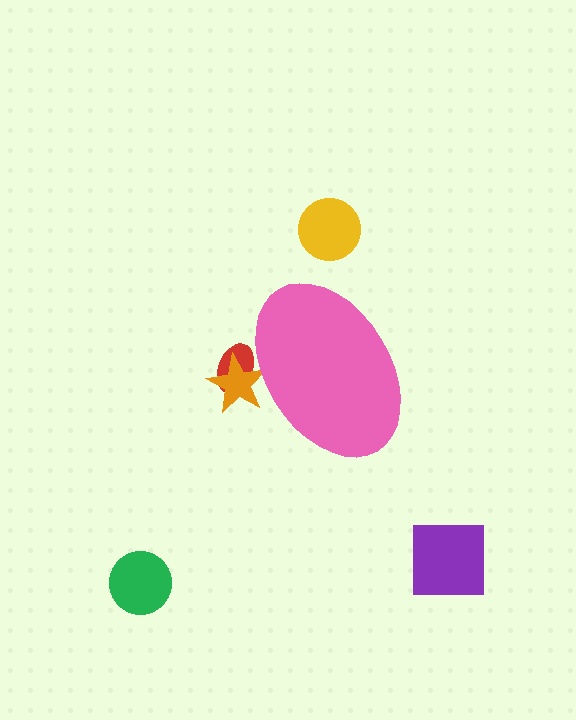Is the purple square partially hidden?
No, the purple square is fully visible.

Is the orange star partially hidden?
Yes, the orange star is partially hidden behind the pink ellipse.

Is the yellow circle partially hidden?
No, the yellow circle is fully visible.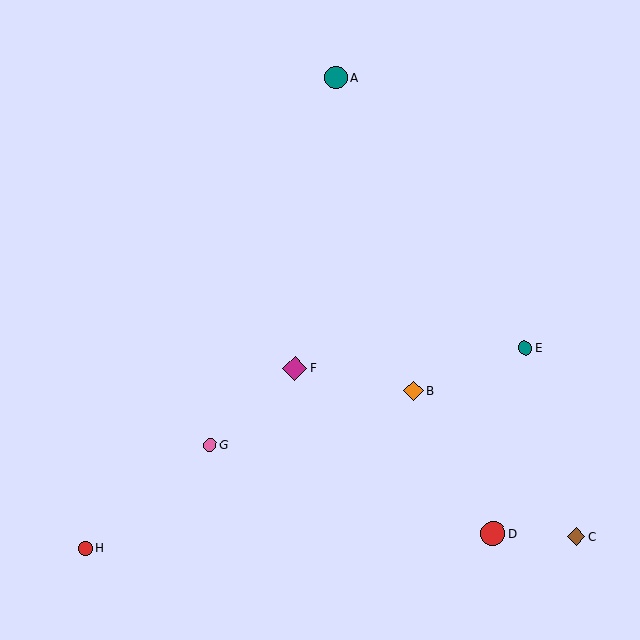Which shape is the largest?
The magenta diamond (labeled F) is the largest.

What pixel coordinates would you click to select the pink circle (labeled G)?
Click at (210, 444) to select the pink circle G.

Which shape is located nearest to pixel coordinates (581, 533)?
The brown diamond (labeled C) at (577, 537) is nearest to that location.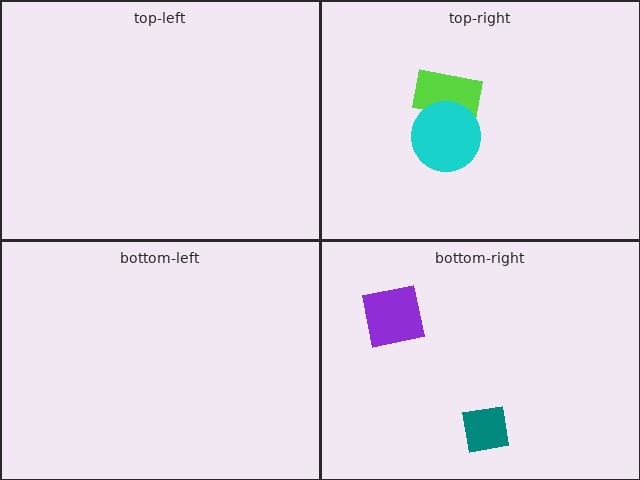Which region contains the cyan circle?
The top-right region.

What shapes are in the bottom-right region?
The teal square, the purple square.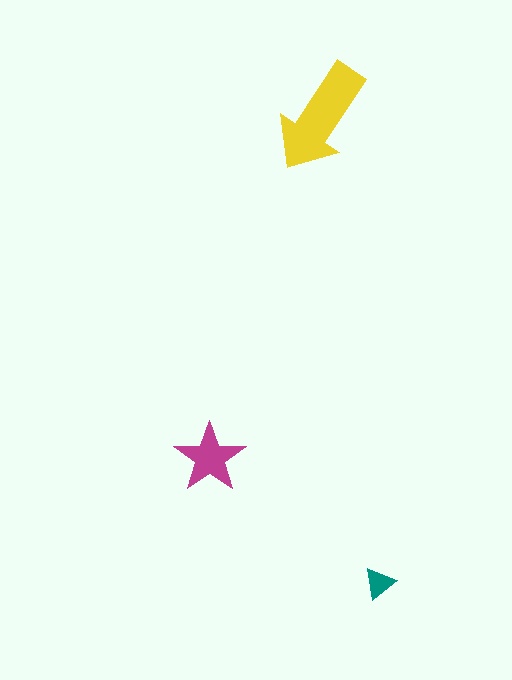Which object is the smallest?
The teal triangle.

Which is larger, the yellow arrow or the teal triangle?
The yellow arrow.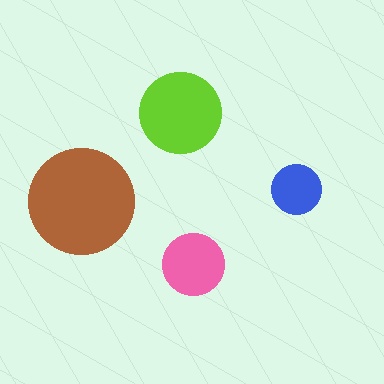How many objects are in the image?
There are 4 objects in the image.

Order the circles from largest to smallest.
the brown one, the lime one, the pink one, the blue one.